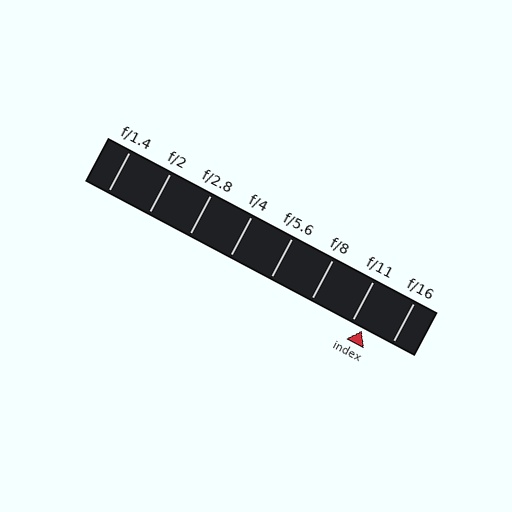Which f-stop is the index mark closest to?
The index mark is closest to f/11.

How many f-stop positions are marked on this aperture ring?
There are 8 f-stop positions marked.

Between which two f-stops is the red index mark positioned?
The index mark is between f/11 and f/16.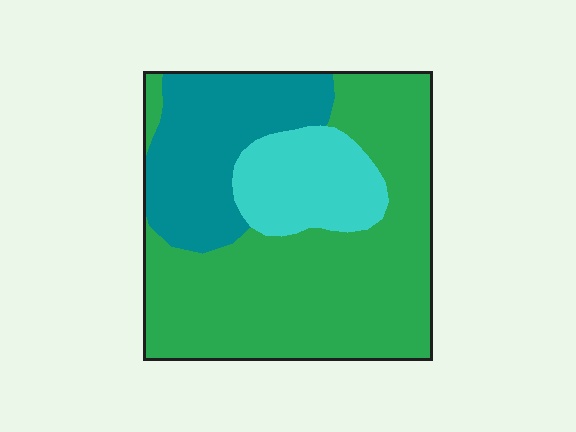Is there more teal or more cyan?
Teal.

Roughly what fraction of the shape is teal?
Teal takes up less than a quarter of the shape.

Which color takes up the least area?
Cyan, at roughly 15%.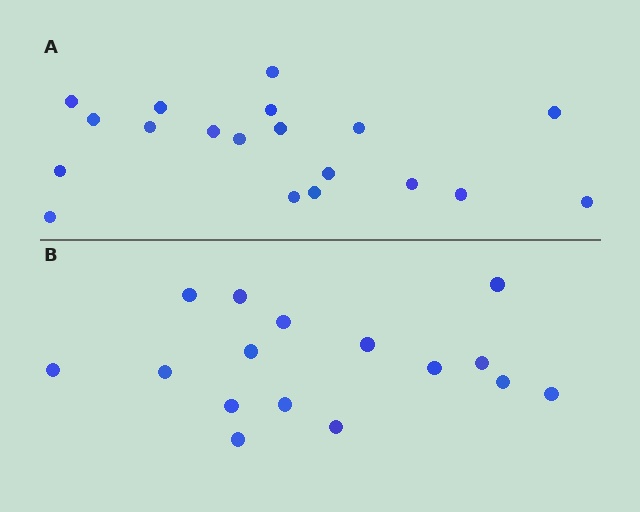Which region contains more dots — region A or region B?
Region A (the top region) has more dots.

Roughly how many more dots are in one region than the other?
Region A has just a few more — roughly 2 or 3 more dots than region B.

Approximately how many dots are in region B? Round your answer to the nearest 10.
About 20 dots. (The exact count is 16, which rounds to 20.)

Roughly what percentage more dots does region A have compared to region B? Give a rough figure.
About 20% more.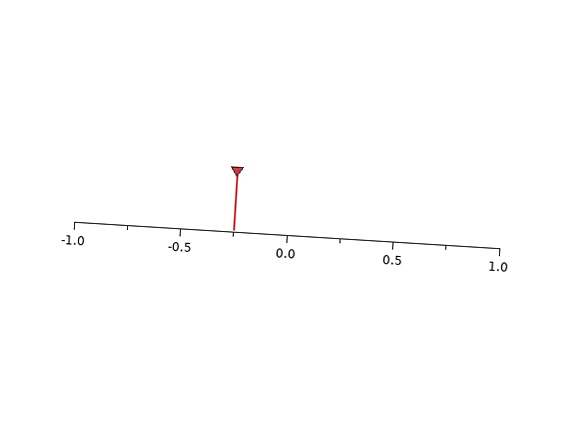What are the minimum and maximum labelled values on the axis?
The axis runs from -1.0 to 1.0.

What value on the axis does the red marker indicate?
The marker indicates approximately -0.25.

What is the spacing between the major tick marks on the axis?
The major ticks are spaced 0.5 apart.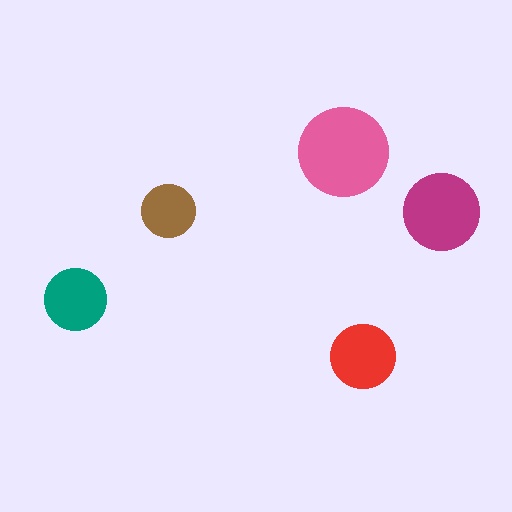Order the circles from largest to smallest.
the pink one, the magenta one, the red one, the teal one, the brown one.